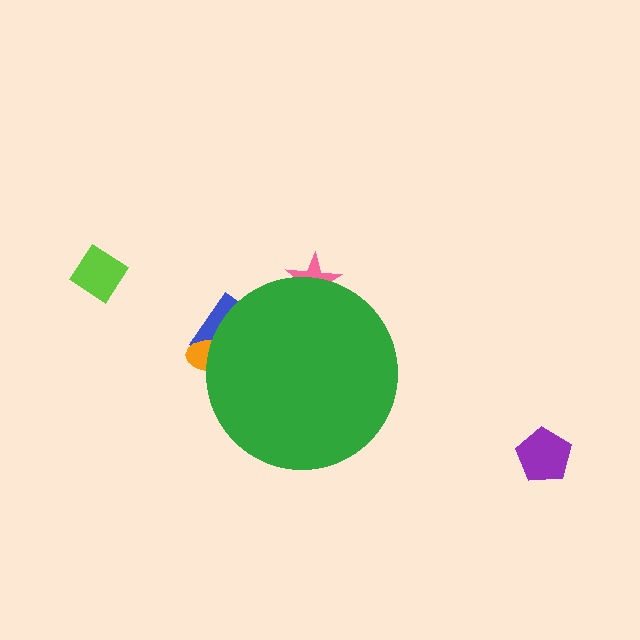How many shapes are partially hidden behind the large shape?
3 shapes are partially hidden.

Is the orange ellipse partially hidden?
Yes, the orange ellipse is partially hidden behind the green circle.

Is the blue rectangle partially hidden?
Yes, the blue rectangle is partially hidden behind the green circle.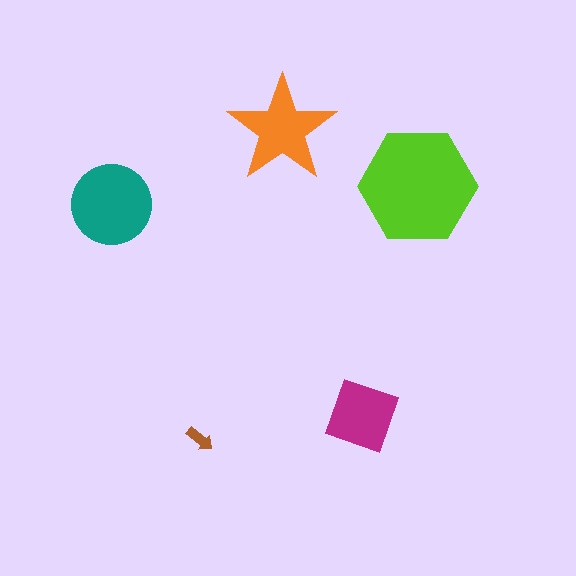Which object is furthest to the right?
The lime hexagon is rightmost.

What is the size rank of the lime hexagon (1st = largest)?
1st.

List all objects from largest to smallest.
The lime hexagon, the teal circle, the orange star, the magenta diamond, the brown arrow.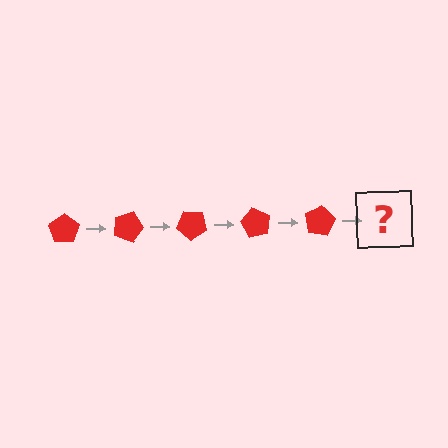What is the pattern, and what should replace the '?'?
The pattern is that the pentagon rotates 20 degrees each step. The '?' should be a red pentagon rotated 100 degrees.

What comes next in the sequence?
The next element should be a red pentagon rotated 100 degrees.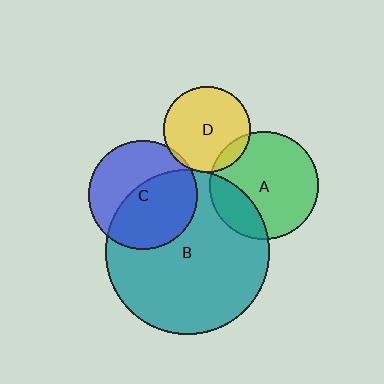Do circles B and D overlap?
Yes.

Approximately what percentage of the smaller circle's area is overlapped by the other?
Approximately 5%.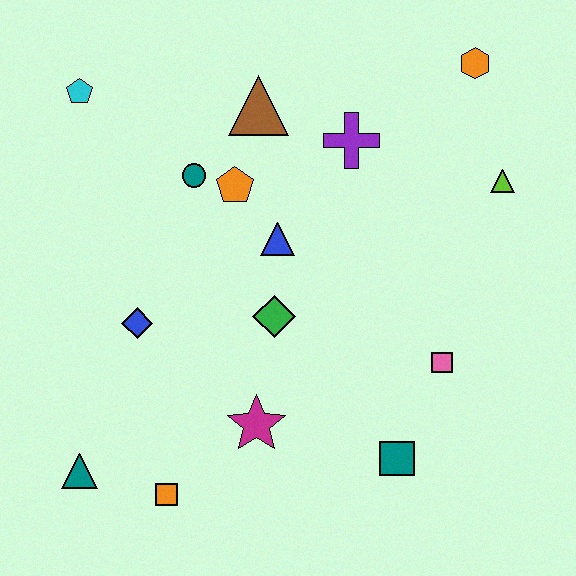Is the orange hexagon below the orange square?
No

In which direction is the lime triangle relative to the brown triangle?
The lime triangle is to the right of the brown triangle.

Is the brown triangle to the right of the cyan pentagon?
Yes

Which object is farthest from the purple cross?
The teal triangle is farthest from the purple cross.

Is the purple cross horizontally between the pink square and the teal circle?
Yes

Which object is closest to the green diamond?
The blue triangle is closest to the green diamond.